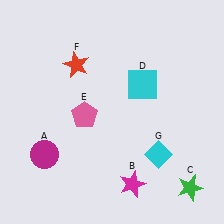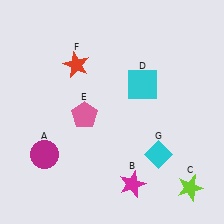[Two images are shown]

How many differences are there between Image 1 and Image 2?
There is 1 difference between the two images.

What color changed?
The star (C) changed from green in Image 1 to lime in Image 2.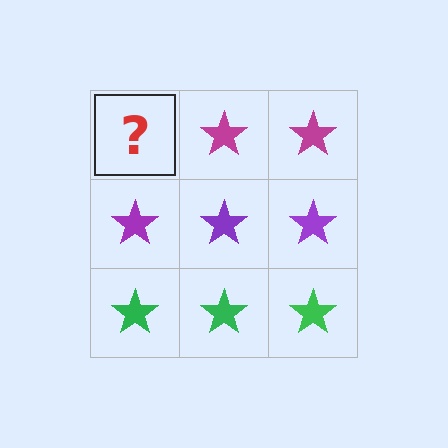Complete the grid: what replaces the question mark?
The question mark should be replaced with a magenta star.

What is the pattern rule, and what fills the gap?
The rule is that each row has a consistent color. The gap should be filled with a magenta star.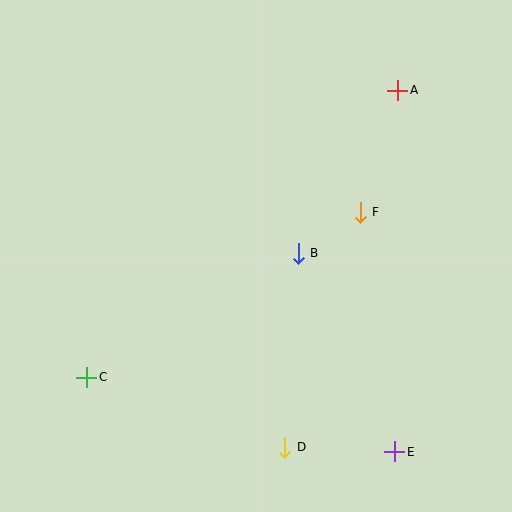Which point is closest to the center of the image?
Point B at (298, 253) is closest to the center.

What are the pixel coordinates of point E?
Point E is at (395, 452).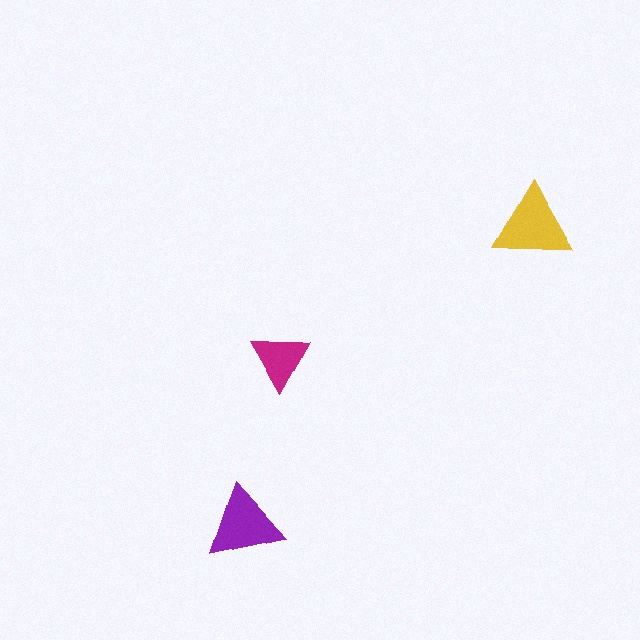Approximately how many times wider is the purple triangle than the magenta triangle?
About 1.5 times wider.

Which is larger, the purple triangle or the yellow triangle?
The yellow one.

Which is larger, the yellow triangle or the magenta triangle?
The yellow one.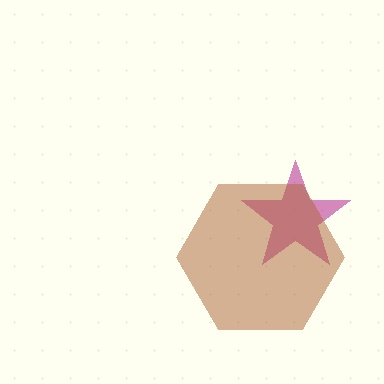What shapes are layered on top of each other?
The layered shapes are: a magenta star, a brown hexagon.